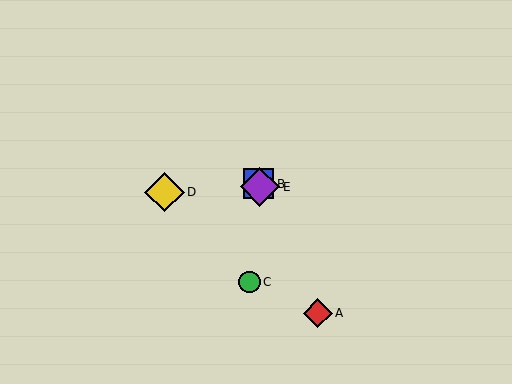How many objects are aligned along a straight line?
3 objects (A, B, E) are aligned along a straight line.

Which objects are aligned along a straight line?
Objects A, B, E are aligned along a straight line.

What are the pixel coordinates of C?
Object C is at (249, 282).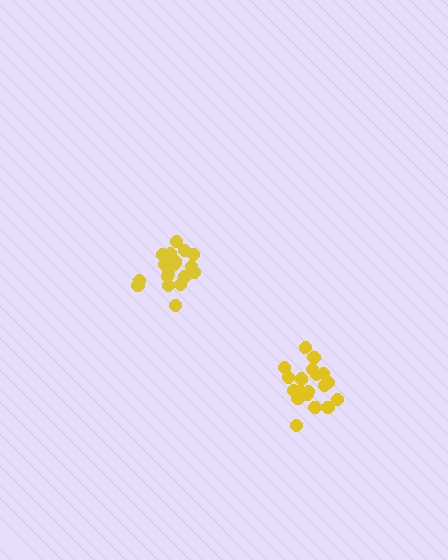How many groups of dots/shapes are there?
There are 2 groups.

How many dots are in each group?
Group 1: 20 dots, Group 2: 18 dots (38 total).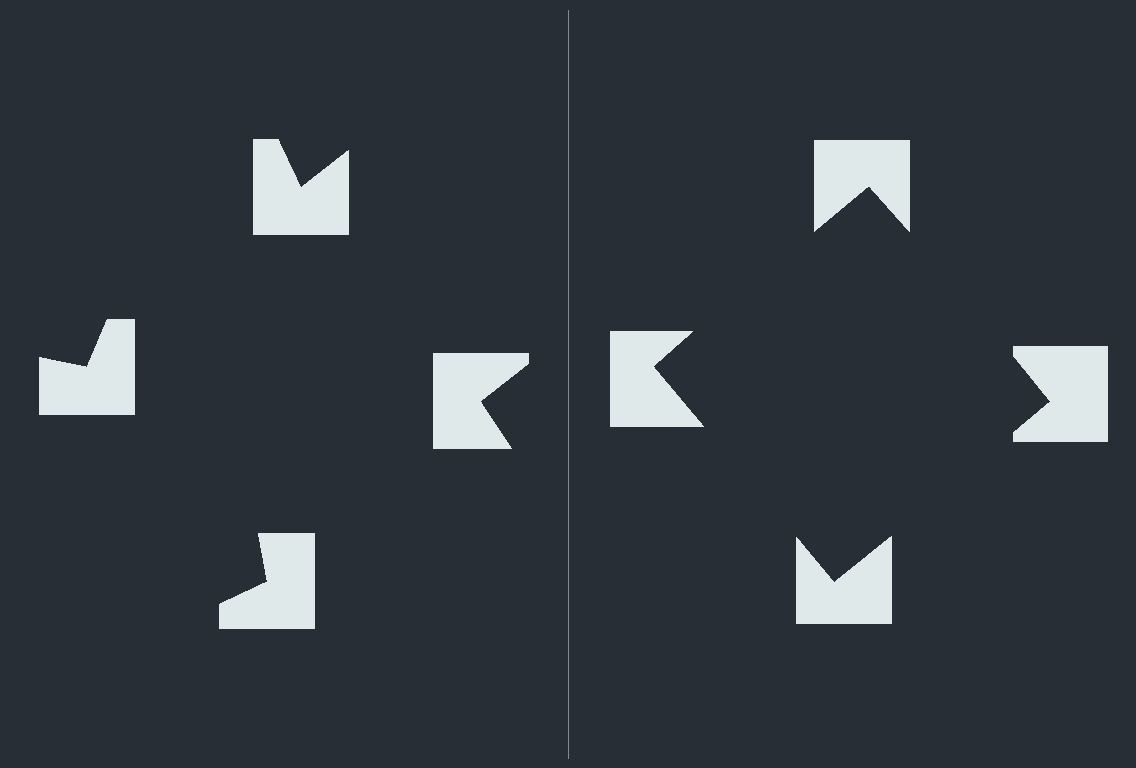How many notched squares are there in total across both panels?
8 — 4 on each side.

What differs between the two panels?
The notched squares are positioned identically on both sides; only the wedge orientations differ. On the right they align to a square; on the left they are misaligned.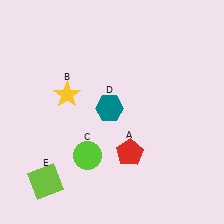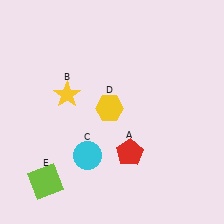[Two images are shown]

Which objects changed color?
C changed from lime to cyan. D changed from teal to yellow.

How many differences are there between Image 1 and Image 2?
There are 2 differences between the two images.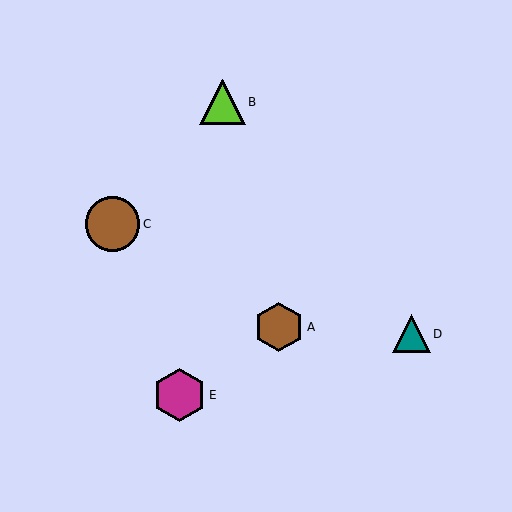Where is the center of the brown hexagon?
The center of the brown hexagon is at (279, 327).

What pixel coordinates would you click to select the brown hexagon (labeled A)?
Click at (279, 327) to select the brown hexagon A.